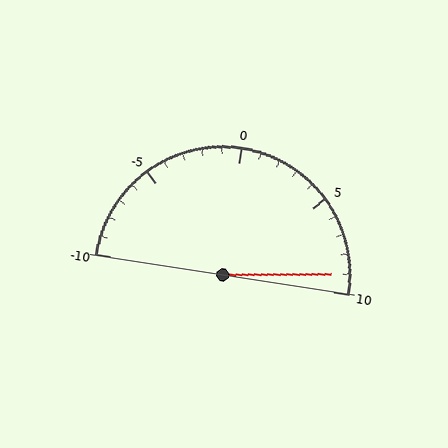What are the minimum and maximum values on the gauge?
The gauge ranges from -10 to 10.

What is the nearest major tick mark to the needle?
The nearest major tick mark is 10.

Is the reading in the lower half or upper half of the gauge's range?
The reading is in the upper half of the range (-10 to 10).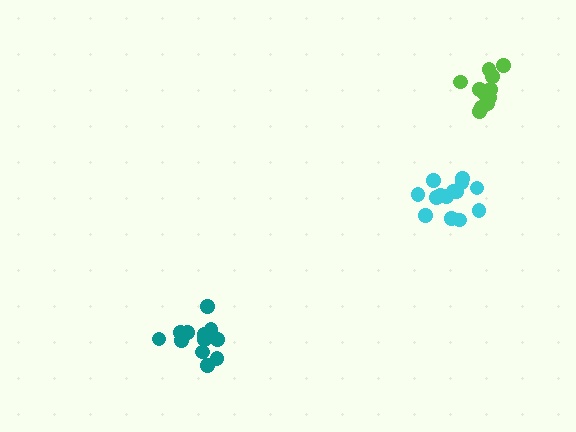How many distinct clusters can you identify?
There are 3 distinct clusters.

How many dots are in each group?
Group 1: 15 dots, Group 2: 12 dots, Group 3: 12 dots (39 total).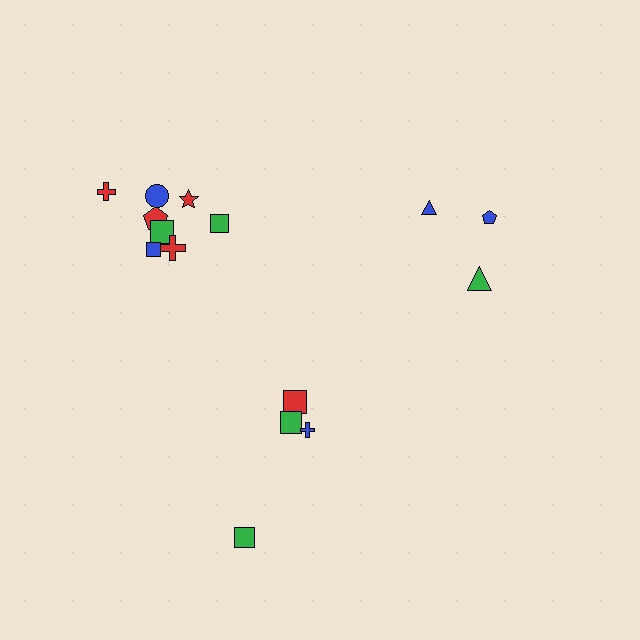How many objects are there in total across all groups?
There are 15 objects.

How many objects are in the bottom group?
There are 4 objects.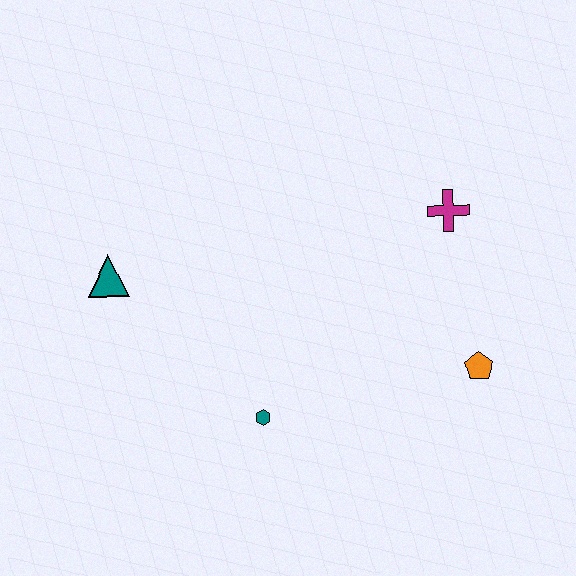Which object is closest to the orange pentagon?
The magenta cross is closest to the orange pentagon.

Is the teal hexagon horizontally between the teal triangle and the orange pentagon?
Yes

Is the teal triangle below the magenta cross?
Yes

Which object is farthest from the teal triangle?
The orange pentagon is farthest from the teal triangle.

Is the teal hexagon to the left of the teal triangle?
No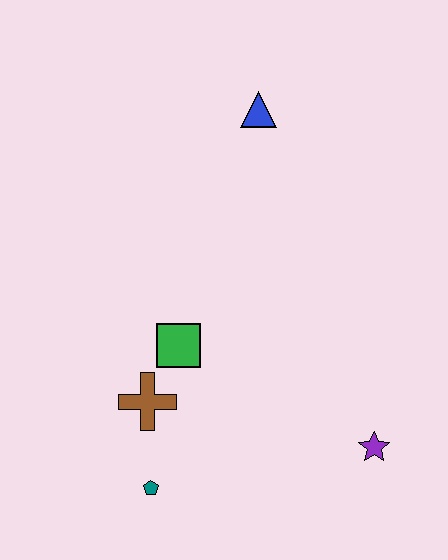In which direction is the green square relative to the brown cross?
The green square is above the brown cross.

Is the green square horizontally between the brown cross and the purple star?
Yes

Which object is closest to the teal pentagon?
The brown cross is closest to the teal pentagon.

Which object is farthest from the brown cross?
The blue triangle is farthest from the brown cross.